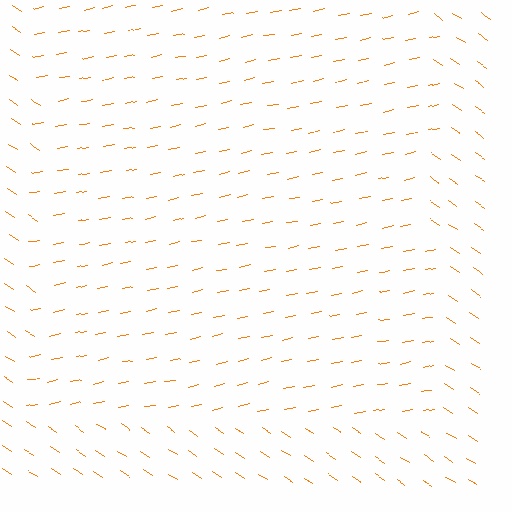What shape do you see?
I see a rectangle.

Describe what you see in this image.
The image is filled with small orange line segments. A rectangle region in the image has lines oriented differently from the surrounding lines, creating a visible texture boundary.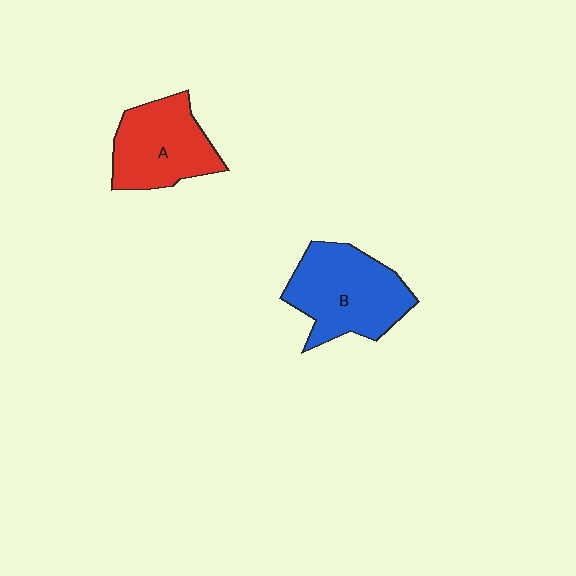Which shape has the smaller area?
Shape A (red).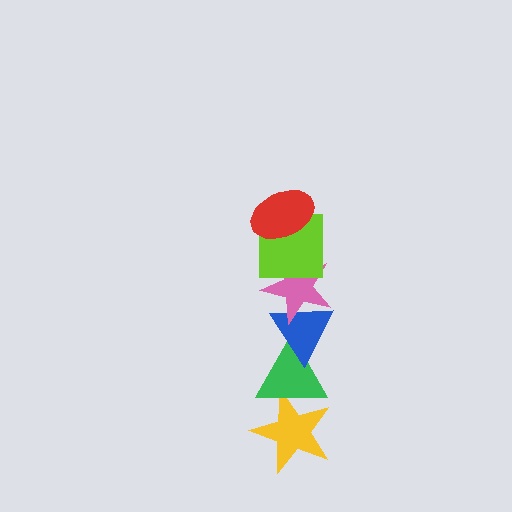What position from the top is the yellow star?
The yellow star is 6th from the top.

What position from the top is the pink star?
The pink star is 3rd from the top.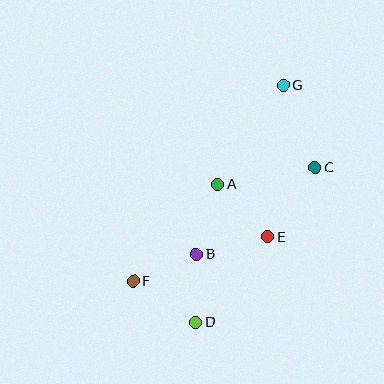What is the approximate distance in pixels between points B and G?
The distance between B and G is approximately 190 pixels.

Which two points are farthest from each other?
Points D and G are farthest from each other.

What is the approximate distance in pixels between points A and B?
The distance between A and B is approximately 73 pixels.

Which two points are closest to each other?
Points B and D are closest to each other.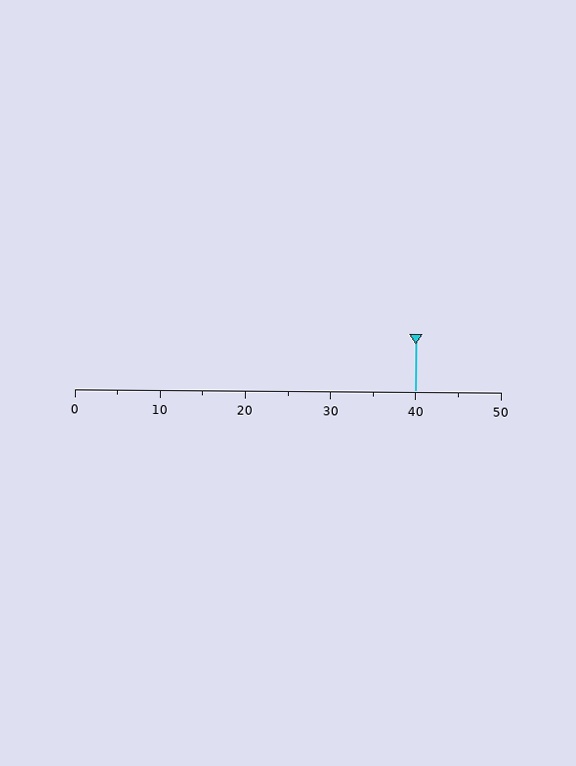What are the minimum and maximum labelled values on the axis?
The axis runs from 0 to 50.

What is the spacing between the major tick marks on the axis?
The major ticks are spaced 10 apart.